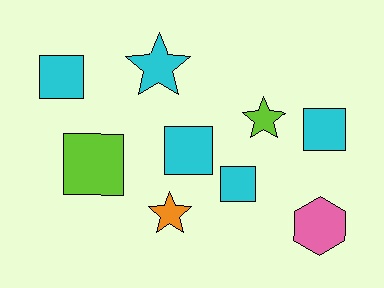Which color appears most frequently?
Cyan, with 5 objects.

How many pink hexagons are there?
There is 1 pink hexagon.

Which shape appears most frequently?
Square, with 5 objects.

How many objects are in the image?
There are 9 objects.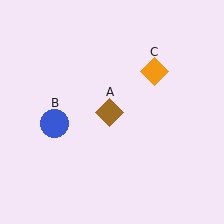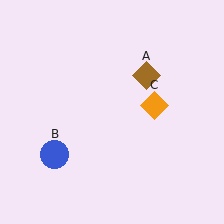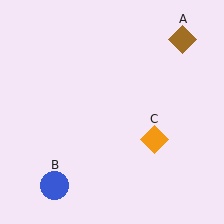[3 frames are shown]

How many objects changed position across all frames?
3 objects changed position: brown diamond (object A), blue circle (object B), orange diamond (object C).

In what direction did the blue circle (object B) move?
The blue circle (object B) moved down.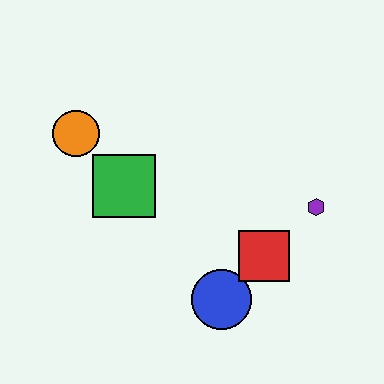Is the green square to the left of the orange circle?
No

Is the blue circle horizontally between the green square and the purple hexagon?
Yes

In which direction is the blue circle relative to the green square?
The blue circle is below the green square.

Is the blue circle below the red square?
Yes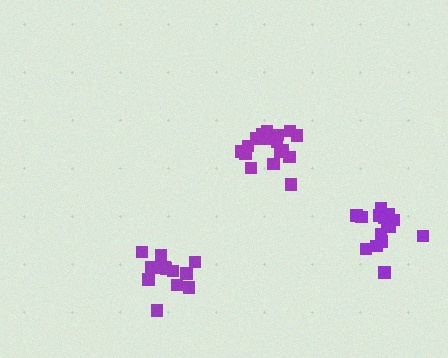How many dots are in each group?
Group 1: 17 dots, Group 2: 13 dots, Group 3: 15 dots (45 total).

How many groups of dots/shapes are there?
There are 3 groups.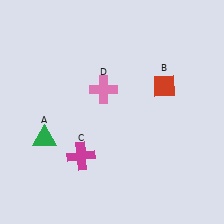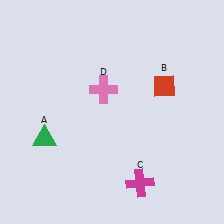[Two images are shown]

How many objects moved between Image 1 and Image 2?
1 object moved between the two images.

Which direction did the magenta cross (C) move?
The magenta cross (C) moved right.